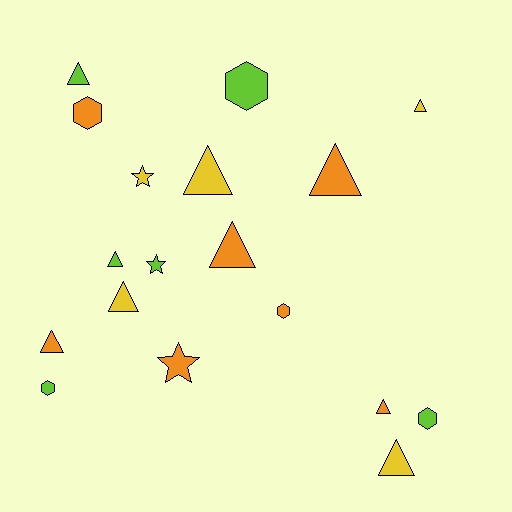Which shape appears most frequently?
Triangle, with 10 objects.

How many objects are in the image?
There are 18 objects.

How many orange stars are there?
There is 1 orange star.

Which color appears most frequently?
Orange, with 7 objects.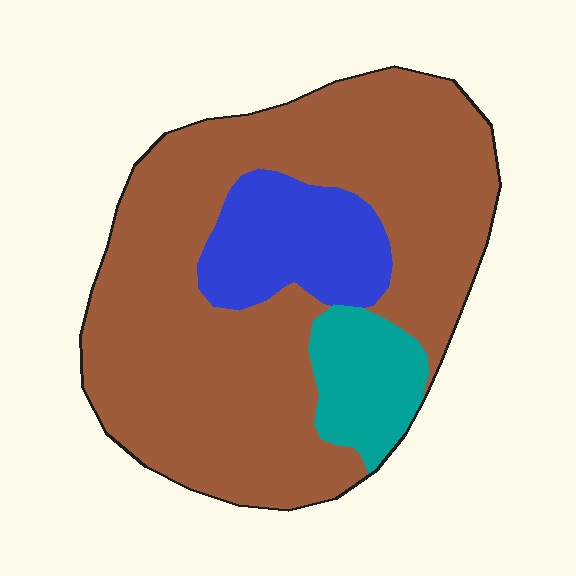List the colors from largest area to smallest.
From largest to smallest: brown, blue, teal.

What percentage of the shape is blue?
Blue covers roughly 15% of the shape.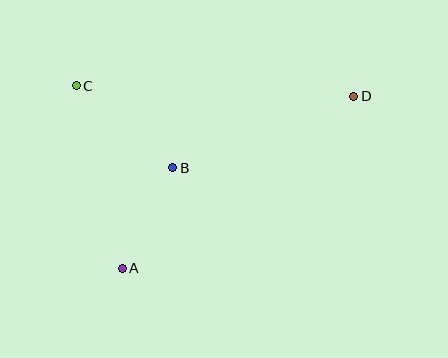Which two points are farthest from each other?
Points A and D are farthest from each other.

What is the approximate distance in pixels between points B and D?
The distance between B and D is approximately 195 pixels.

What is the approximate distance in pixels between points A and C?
The distance between A and C is approximately 188 pixels.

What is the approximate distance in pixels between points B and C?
The distance between B and C is approximately 127 pixels.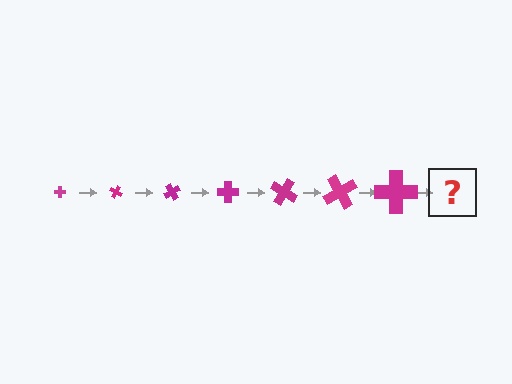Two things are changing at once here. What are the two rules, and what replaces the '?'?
The two rules are that the cross grows larger each step and it rotates 30 degrees each step. The '?' should be a cross, larger than the previous one and rotated 210 degrees from the start.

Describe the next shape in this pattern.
It should be a cross, larger than the previous one and rotated 210 degrees from the start.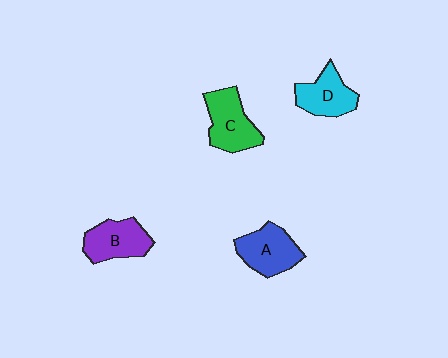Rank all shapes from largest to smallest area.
From largest to smallest: C (green), A (blue), B (purple), D (cyan).